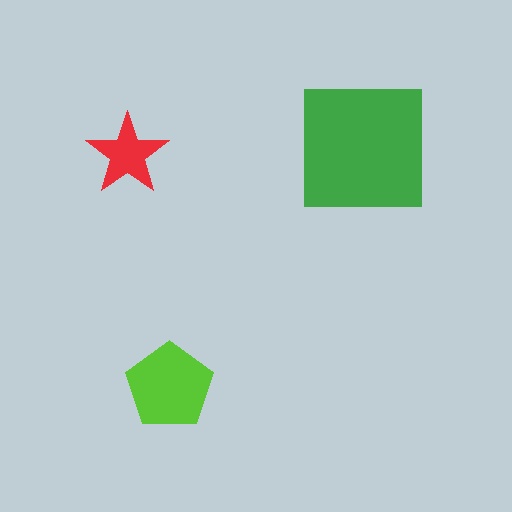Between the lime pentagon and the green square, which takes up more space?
The green square.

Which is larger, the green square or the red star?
The green square.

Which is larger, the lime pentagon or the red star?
The lime pentagon.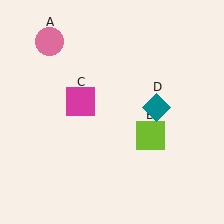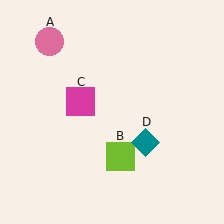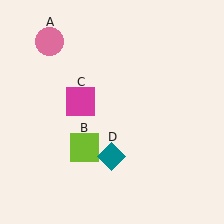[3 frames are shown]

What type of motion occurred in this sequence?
The lime square (object B), teal diamond (object D) rotated clockwise around the center of the scene.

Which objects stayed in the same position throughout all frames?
Pink circle (object A) and magenta square (object C) remained stationary.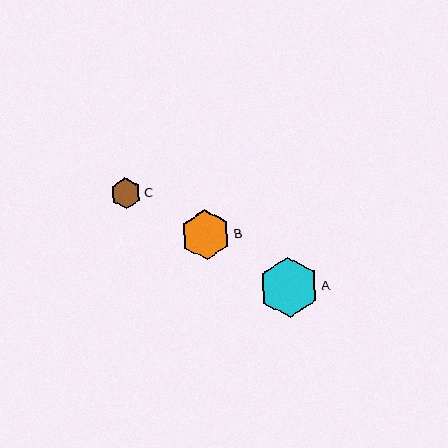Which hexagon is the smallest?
Hexagon C is the smallest with a size of approximately 31 pixels.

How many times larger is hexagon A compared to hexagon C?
Hexagon A is approximately 1.9 times the size of hexagon C.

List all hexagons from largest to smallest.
From largest to smallest: A, B, C.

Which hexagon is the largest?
Hexagon A is the largest with a size of approximately 60 pixels.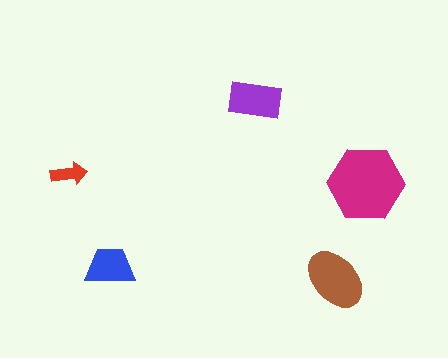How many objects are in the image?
There are 5 objects in the image.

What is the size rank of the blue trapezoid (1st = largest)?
4th.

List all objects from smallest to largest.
The red arrow, the blue trapezoid, the purple rectangle, the brown ellipse, the magenta hexagon.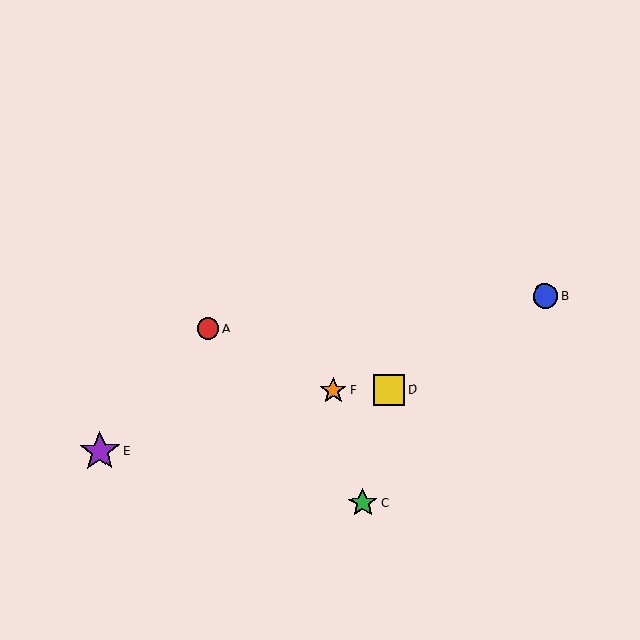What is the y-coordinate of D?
Object D is at y≈390.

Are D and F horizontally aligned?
Yes, both are at y≈390.